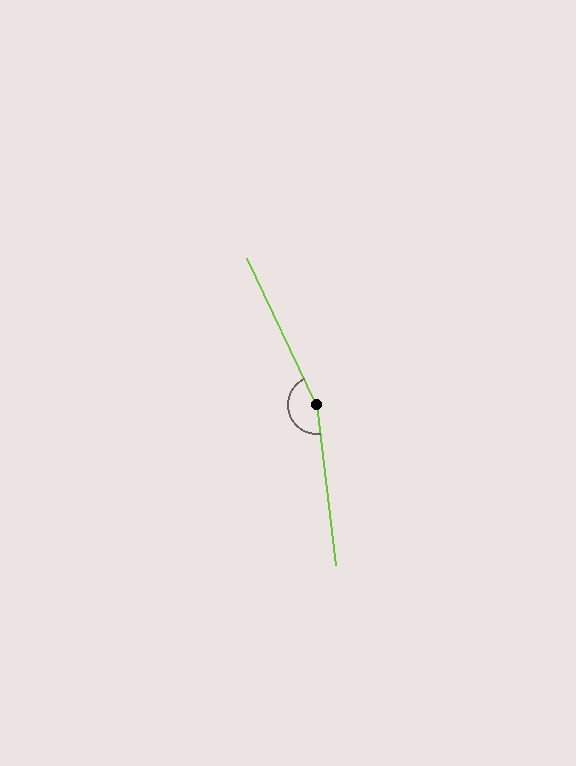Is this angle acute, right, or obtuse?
It is obtuse.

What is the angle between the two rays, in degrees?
Approximately 161 degrees.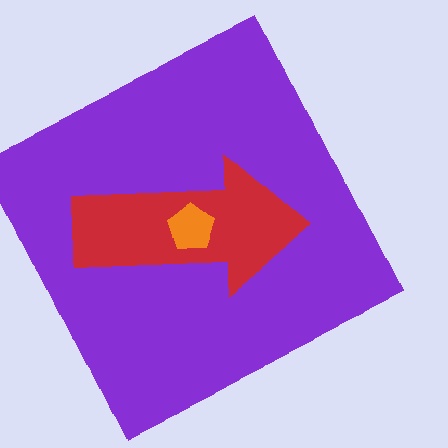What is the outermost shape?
The purple square.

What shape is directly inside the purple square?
The red arrow.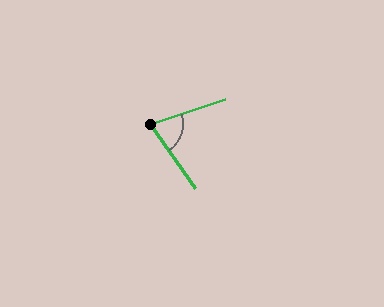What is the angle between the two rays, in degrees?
Approximately 73 degrees.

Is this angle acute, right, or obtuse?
It is acute.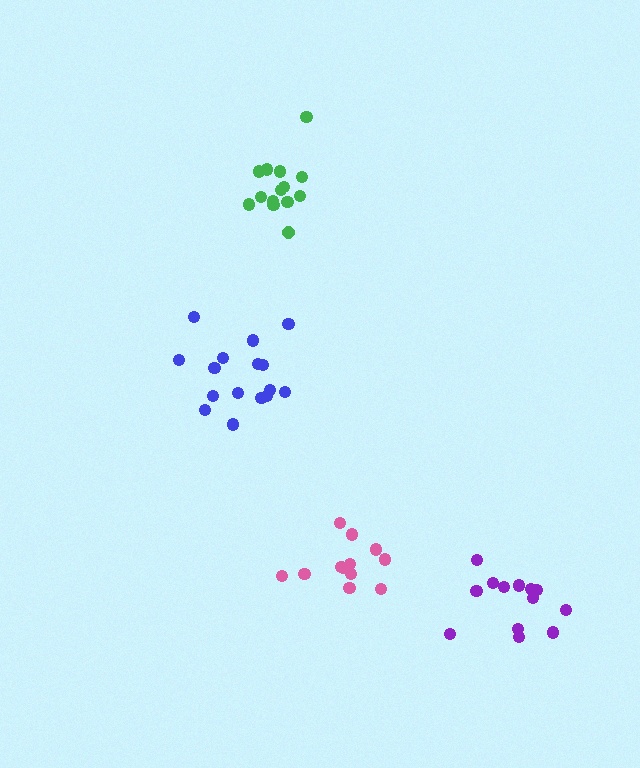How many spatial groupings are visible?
There are 4 spatial groupings.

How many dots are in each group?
Group 1: 14 dots, Group 2: 13 dots, Group 3: 13 dots, Group 4: 16 dots (56 total).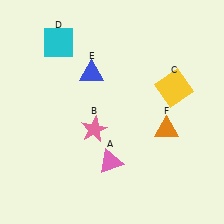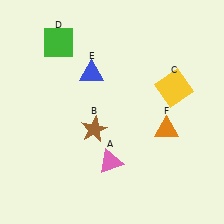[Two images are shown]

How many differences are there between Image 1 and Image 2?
There are 2 differences between the two images.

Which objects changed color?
B changed from pink to brown. D changed from cyan to green.